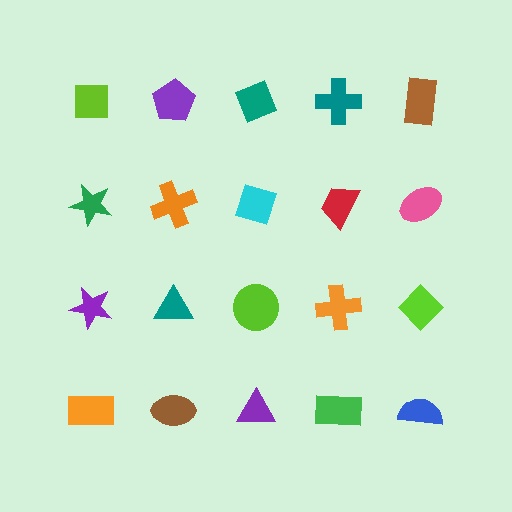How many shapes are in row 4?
5 shapes.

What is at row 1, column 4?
A teal cross.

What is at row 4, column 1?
An orange rectangle.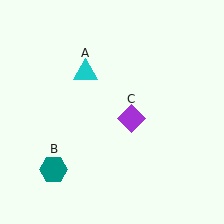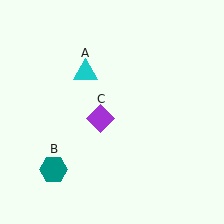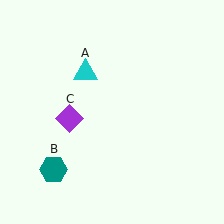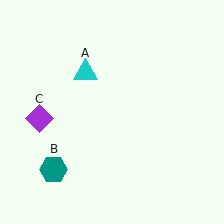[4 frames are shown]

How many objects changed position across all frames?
1 object changed position: purple diamond (object C).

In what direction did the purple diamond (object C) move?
The purple diamond (object C) moved left.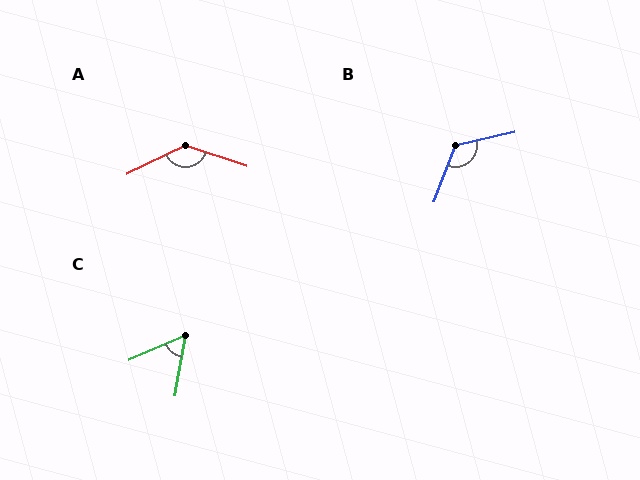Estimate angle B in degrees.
Approximately 124 degrees.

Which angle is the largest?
A, at approximately 136 degrees.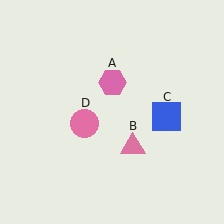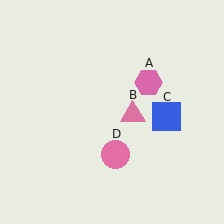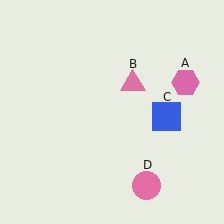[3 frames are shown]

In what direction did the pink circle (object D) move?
The pink circle (object D) moved down and to the right.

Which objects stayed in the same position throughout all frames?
Blue square (object C) remained stationary.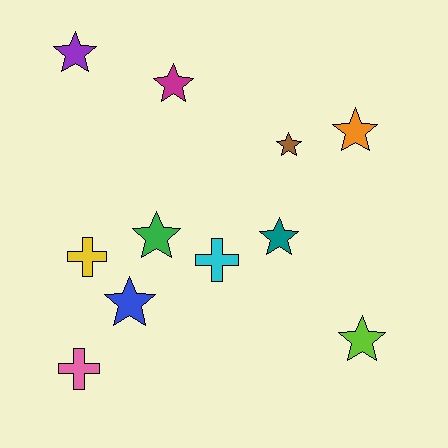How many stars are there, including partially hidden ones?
There are 8 stars.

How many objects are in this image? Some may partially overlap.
There are 11 objects.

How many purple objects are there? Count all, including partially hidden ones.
There is 1 purple object.